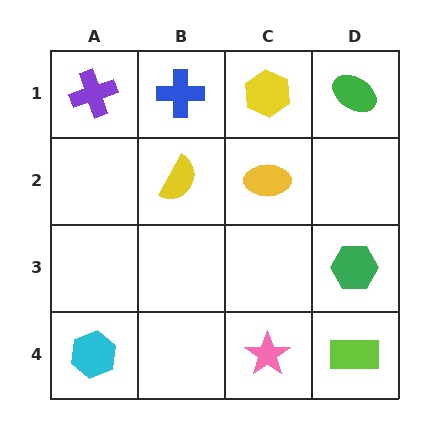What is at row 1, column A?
A purple cross.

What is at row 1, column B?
A blue cross.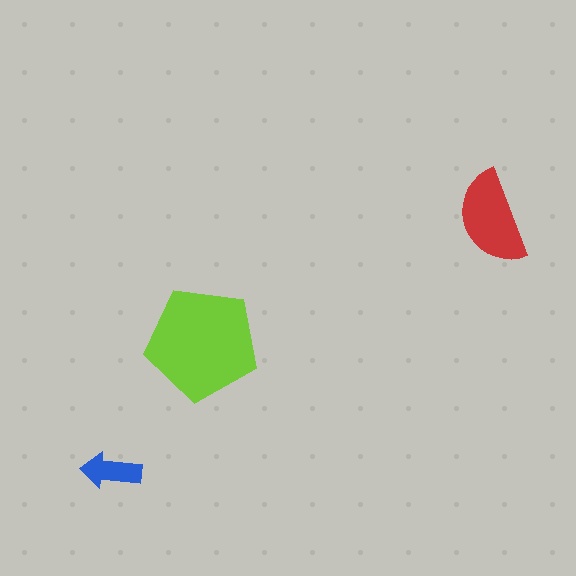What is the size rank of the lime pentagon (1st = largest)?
1st.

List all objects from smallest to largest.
The blue arrow, the red semicircle, the lime pentagon.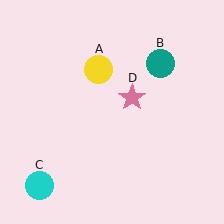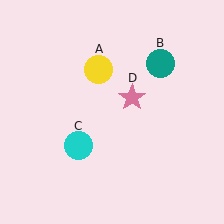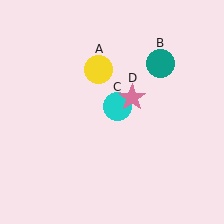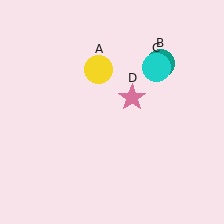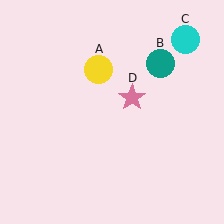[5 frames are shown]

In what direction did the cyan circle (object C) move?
The cyan circle (object C) moved up and to the right.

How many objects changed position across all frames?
1 object changed position: cyan circle (object C).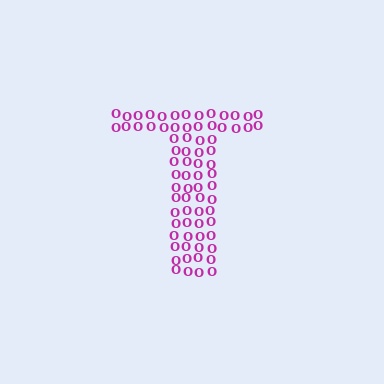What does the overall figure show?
The overall figure shows the letter T.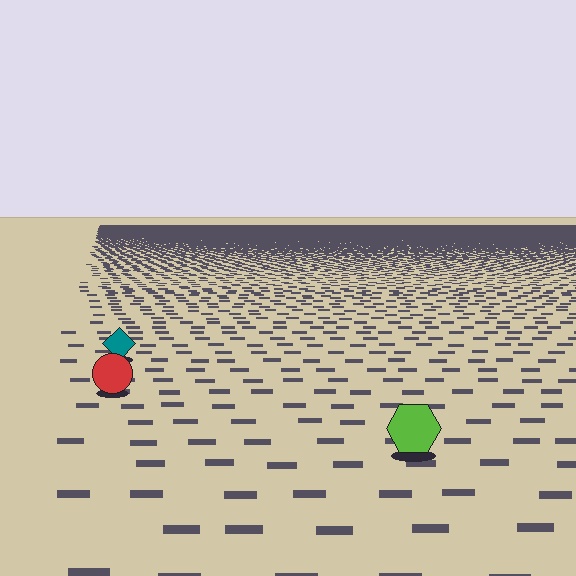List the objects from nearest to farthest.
From nearest to farthest: the lime hexagon, the red circle, the teal diamond.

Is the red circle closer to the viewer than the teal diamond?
Yes. The red circle is closer — you can tell from the texture gradient: the ground texture is coarser near it.